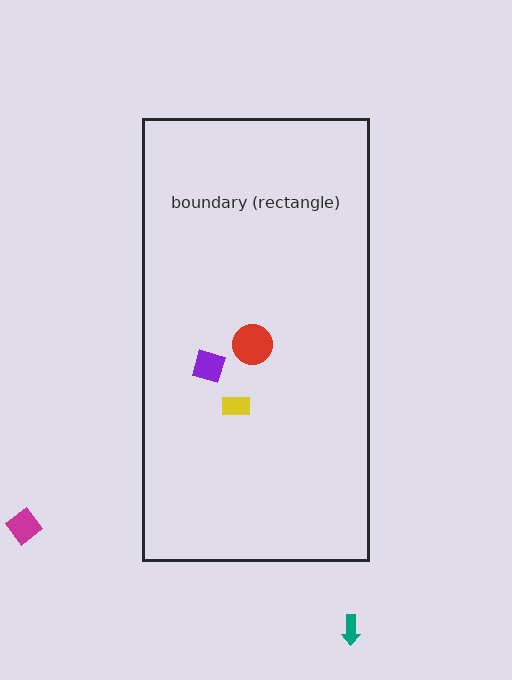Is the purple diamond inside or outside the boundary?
Inside.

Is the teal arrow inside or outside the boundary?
Outside.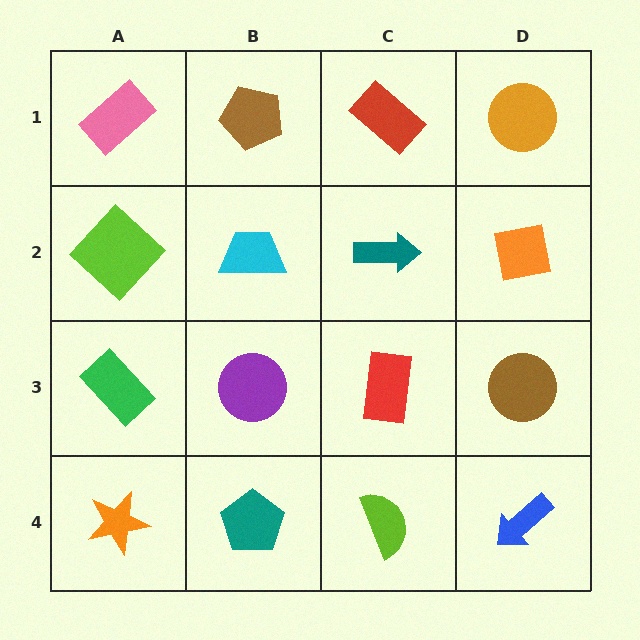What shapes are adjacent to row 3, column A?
A lime diamond (row 2, column A), an orange star (row 4, column A), a purple circle (row 3, column B).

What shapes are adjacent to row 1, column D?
An orange square (row 2, column D), a red rectangle (row 1, column C).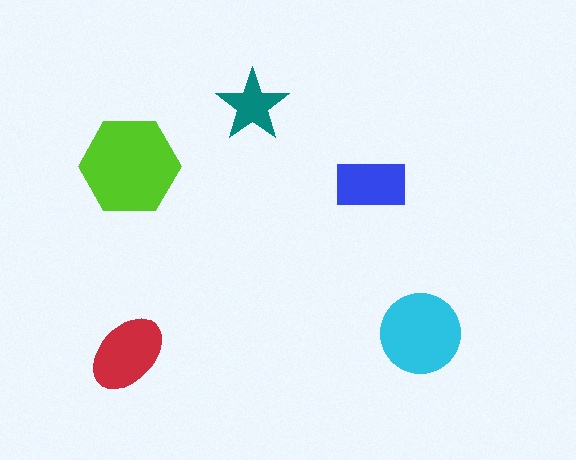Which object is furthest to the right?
The cyan circle is rightmost.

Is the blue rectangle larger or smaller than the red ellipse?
Smaller.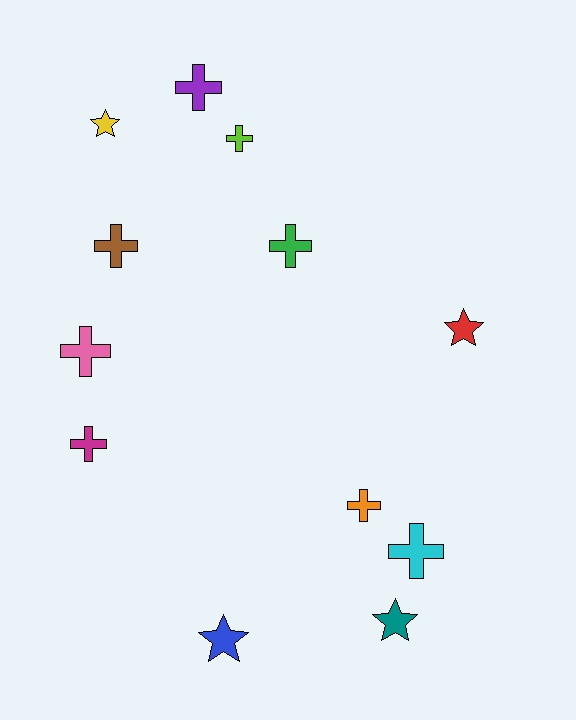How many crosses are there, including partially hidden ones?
There are 8 crosses.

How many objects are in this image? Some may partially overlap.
There are 12 objects.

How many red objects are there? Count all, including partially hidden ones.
There is 1 red object.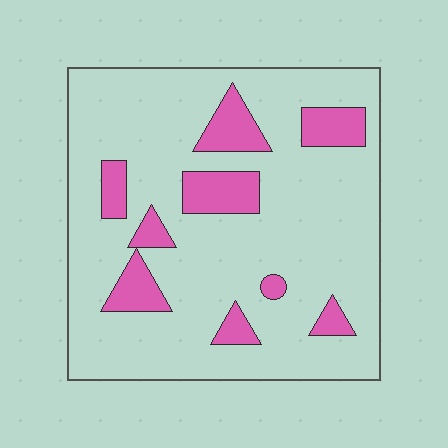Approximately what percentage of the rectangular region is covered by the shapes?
Approximately 15%.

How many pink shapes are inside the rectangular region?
9.